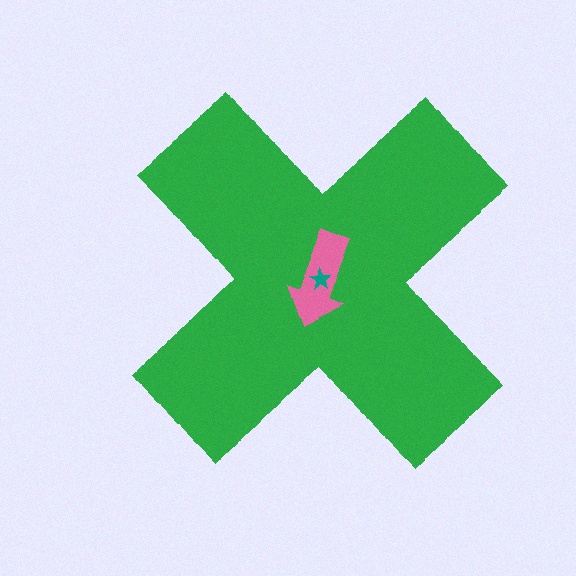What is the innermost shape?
The teal star.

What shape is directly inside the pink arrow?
The teal star.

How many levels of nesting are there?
3.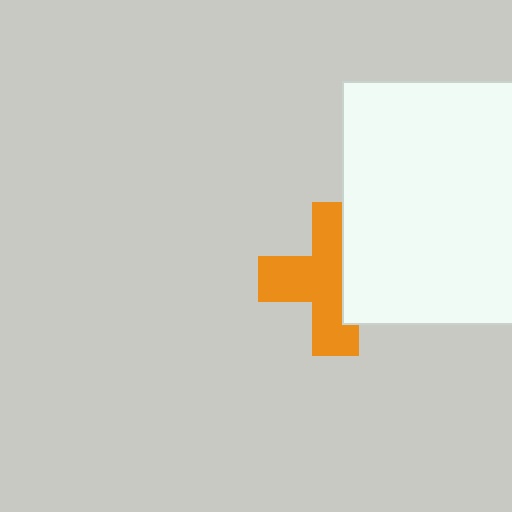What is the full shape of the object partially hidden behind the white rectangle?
The partially hidden object is an orange cross.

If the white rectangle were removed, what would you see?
You would see the complete orange cross.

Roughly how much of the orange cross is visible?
About half of it is visible (roughly 62%).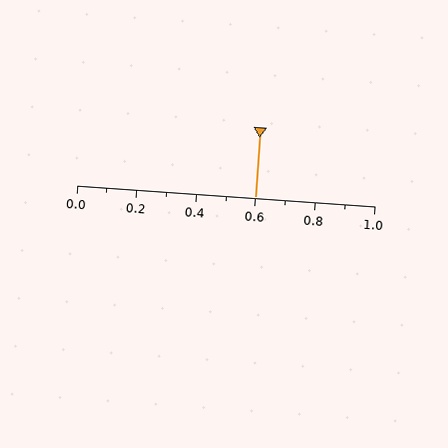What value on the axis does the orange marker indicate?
The marker indicates approximately 0.6.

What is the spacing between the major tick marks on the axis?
The major ticks are spaced 0.2 apart.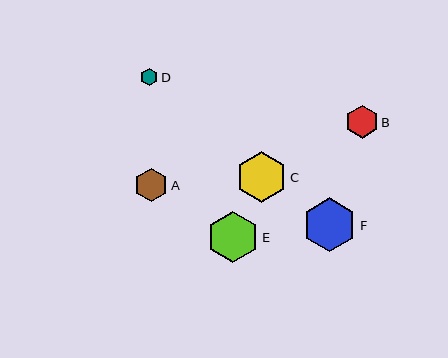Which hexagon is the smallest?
Hexagon D is the smallest with a size of approximately 17 pixels.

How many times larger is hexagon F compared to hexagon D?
Hexagon F is approximately 3.2 times the size of hexagon D.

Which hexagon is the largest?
Hexagon F is the largest with a size of approximately 54 pixels.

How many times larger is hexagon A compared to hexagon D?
Hexagon A is approximately 2.0 times the size of hexagon D.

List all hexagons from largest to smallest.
From largest to smallest: F, E, C, A, B, D.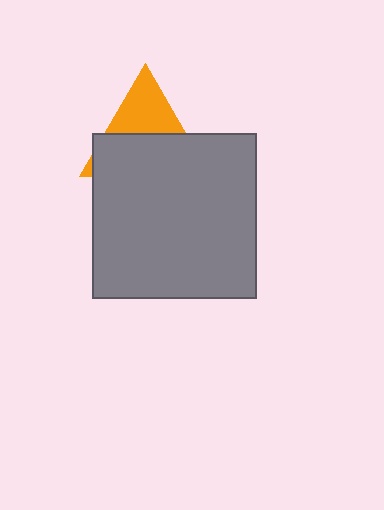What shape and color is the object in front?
The object in front is a gray square.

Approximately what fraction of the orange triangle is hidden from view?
Roughly 60% of the orange triangle is hidden behind the gray square.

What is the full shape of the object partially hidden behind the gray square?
The partially hidden object is an orange triangle.